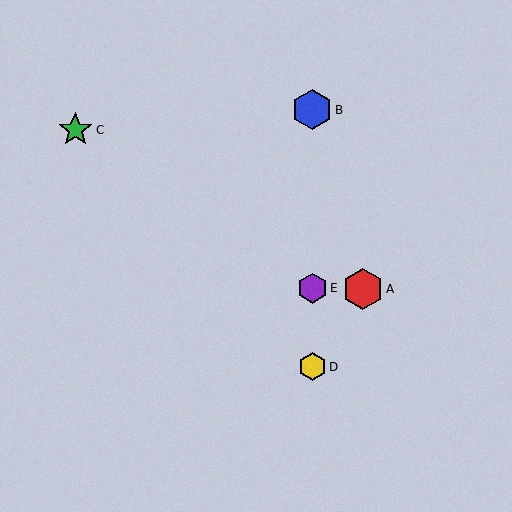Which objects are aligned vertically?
Objects B, D, E are aligned vertically.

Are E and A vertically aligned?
No, E is at x≈312 and A is at x≈363.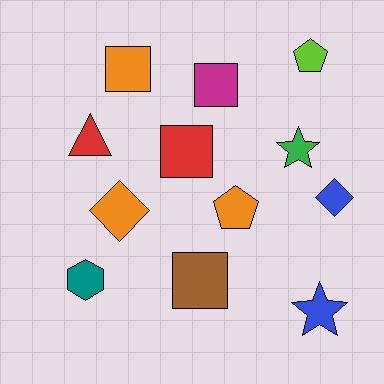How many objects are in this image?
There are 12 objects.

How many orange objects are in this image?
There are 3 orange objects.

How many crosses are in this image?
There are no crosses.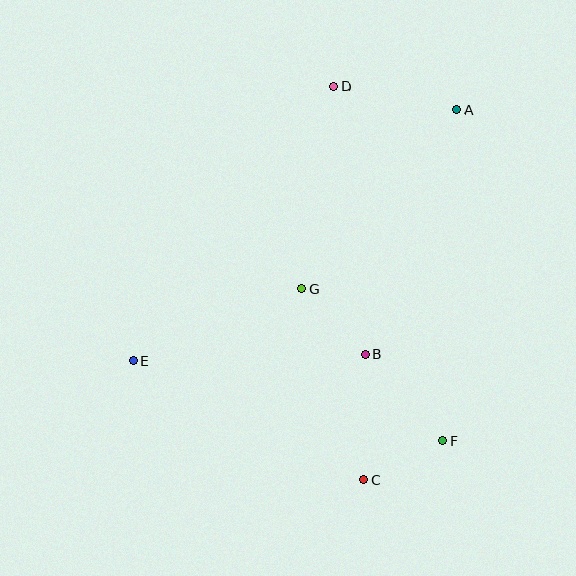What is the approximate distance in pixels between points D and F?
The distance between D and F is approximately 371 pixels.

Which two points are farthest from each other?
Points A and E are farthest from each other.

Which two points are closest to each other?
Points C and F are closest to each other.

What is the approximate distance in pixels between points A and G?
The distance between A and G is approximately 237 pixels.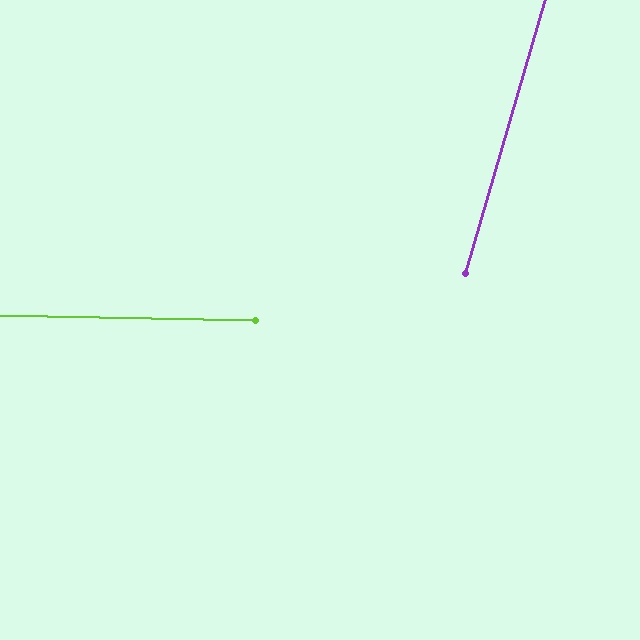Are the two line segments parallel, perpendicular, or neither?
Neither parallel nor perpendicular — they differ by about 75°.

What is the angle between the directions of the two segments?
Approximately 75 degrees.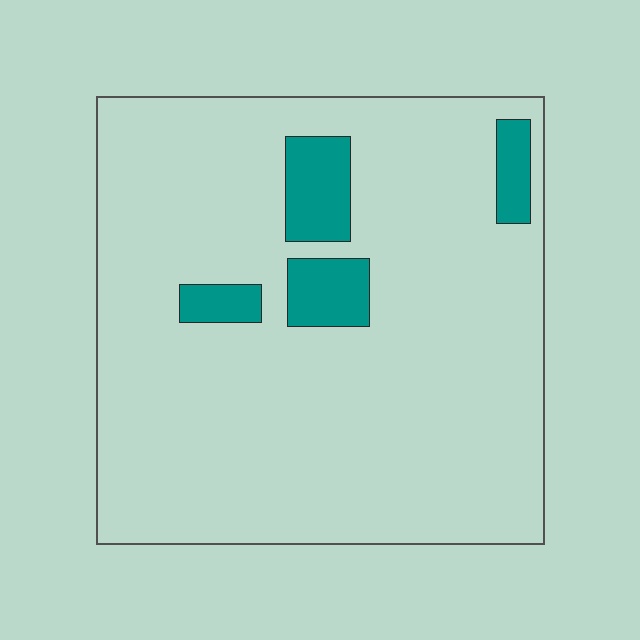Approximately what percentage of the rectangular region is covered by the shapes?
Approximately 10%.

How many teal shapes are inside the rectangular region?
4.